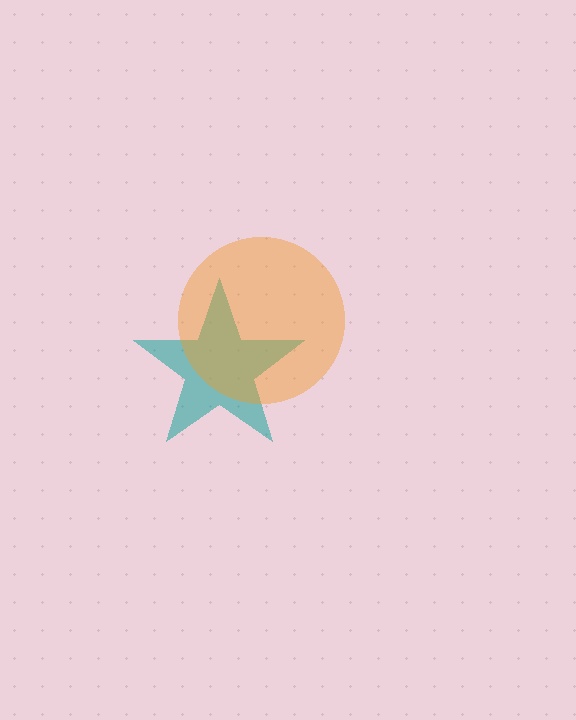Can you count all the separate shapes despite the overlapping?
Yes, there are 2 separate shapes.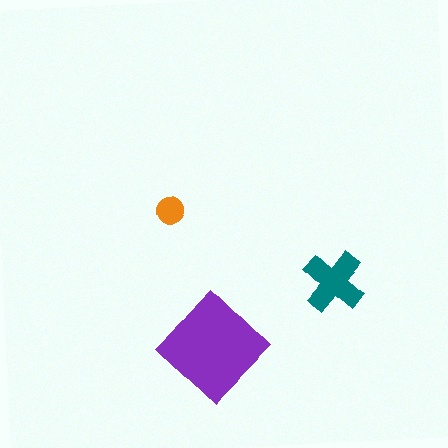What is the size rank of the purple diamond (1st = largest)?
1st.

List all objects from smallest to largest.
The orange circle, the teal cross, the purple diamond.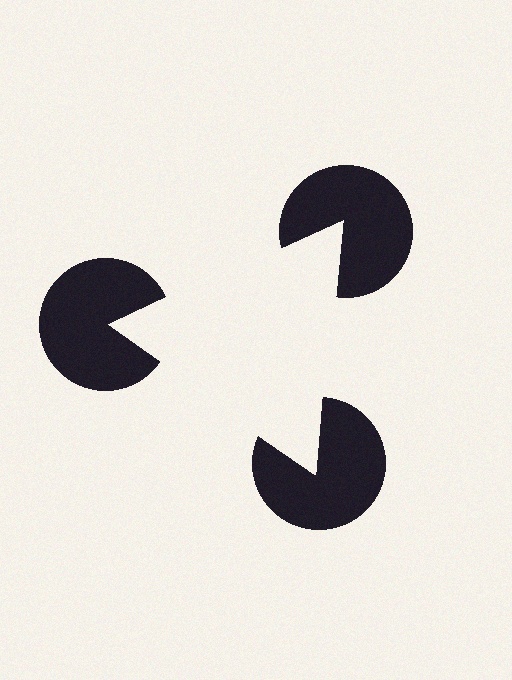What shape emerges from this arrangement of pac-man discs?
An illusory triangle — its edges are inferred from the aligned wedge cuts in the pac-man discs, not physically drawn.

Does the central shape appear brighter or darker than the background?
It typically appears slightly brighter than the background, even though no actual brightness change is drawn.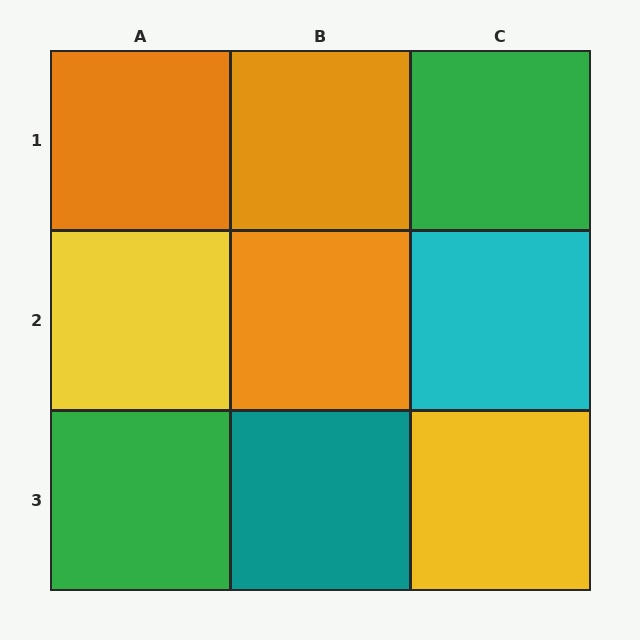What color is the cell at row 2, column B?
Orange.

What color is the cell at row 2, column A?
Yellow.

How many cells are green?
2 cells are green.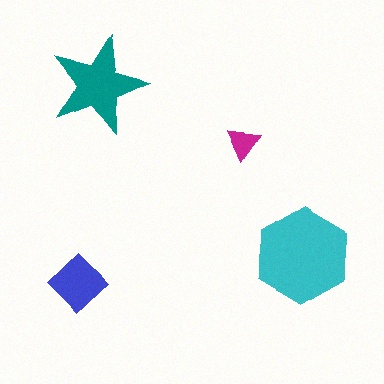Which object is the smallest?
The magenta triangle.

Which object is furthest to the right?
The cyan hexagon is rightmost.